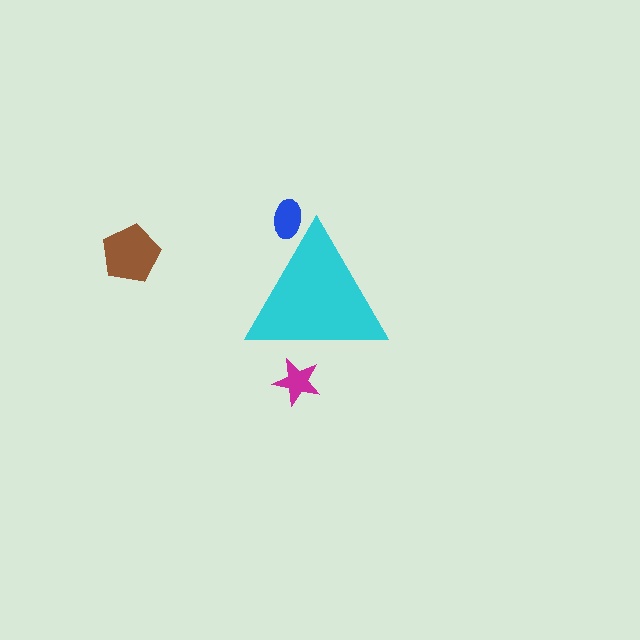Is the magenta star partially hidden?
Yes, the magenta star is partially hidden behind the cyan triangle.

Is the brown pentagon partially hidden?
No, the brown pentagon is fully visible.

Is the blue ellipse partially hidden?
Yes, the blue ellipse is partially hidden behind the cyan triangle.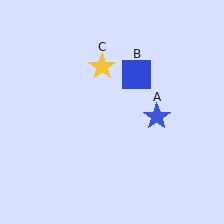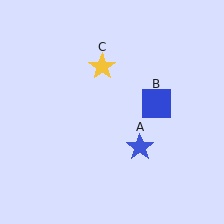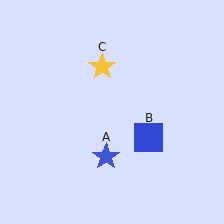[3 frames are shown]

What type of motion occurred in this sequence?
The blue star (object A), blue square (object B) rotated clockwise around the center of the scene.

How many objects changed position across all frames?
2 objects changed position: blue star (object A), blue square (object B).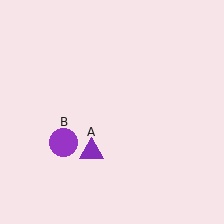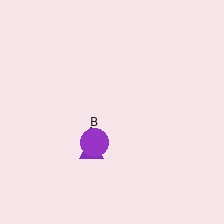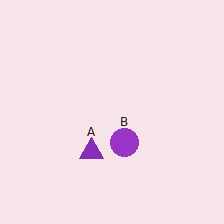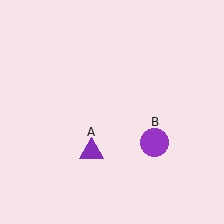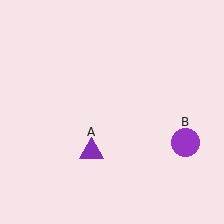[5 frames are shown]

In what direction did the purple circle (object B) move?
The purple circle (object B) moved right.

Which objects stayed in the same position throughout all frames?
Purple triangle (object A) remained stationary.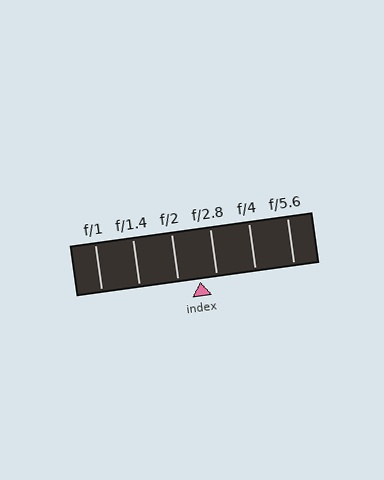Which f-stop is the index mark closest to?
The index mark is closest to f/2.8.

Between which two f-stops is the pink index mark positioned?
The index mark is between f/2 and f/2.8.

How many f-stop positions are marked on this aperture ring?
There are 6 f-stop positions marked.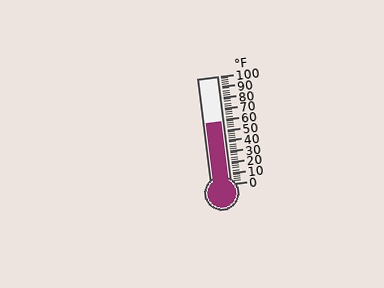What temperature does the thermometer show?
The thermometer shows approximately 58°F.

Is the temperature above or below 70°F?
The temperature is below 70°F.